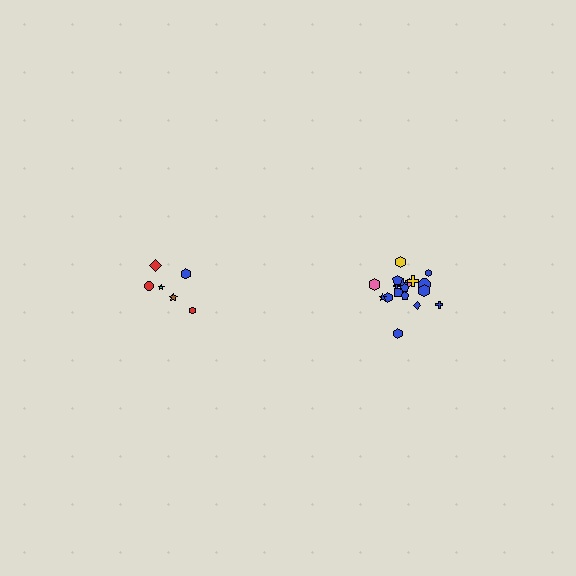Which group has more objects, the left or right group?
The right group.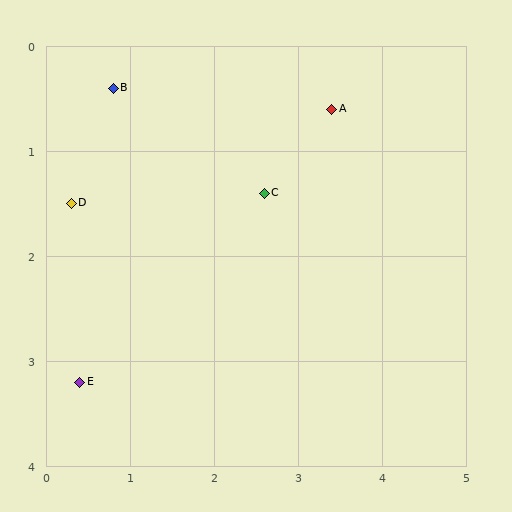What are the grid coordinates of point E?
Point E is at approximately (0.4, 3.2).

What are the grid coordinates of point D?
Point D is at approximately (0.3, 1.5).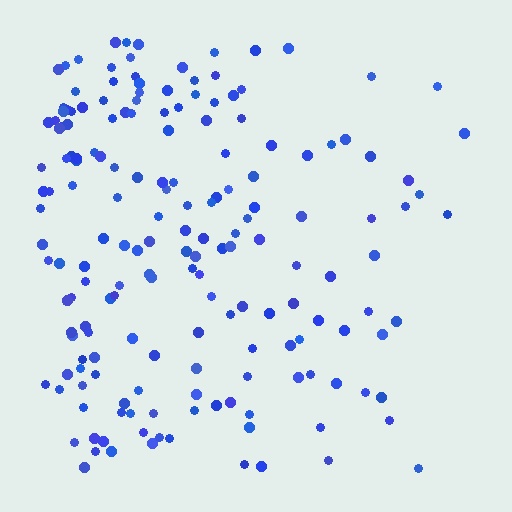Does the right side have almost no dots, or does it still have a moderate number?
Still a moderate number, just noticeably fewer than the left.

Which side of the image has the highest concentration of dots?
The left.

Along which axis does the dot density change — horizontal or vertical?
Horizontal.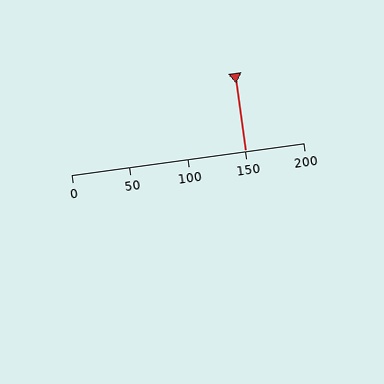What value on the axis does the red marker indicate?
The marker indicates approximately 150.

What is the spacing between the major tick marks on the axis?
The major ticks are spaced 50 apart.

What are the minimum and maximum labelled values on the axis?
The axis runs from 0 to 200.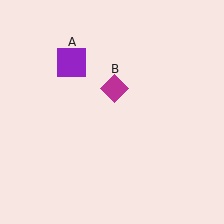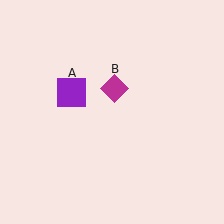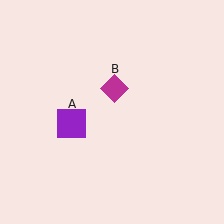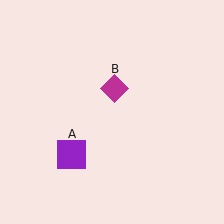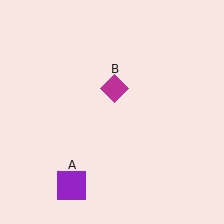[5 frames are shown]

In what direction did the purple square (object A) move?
The purple square (object A) moved down.